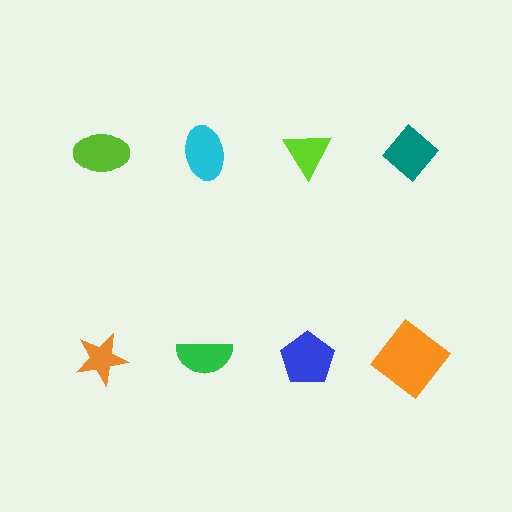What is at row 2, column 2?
A green semicircle.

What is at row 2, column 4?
An orange diamond.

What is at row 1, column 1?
A lime ellipse.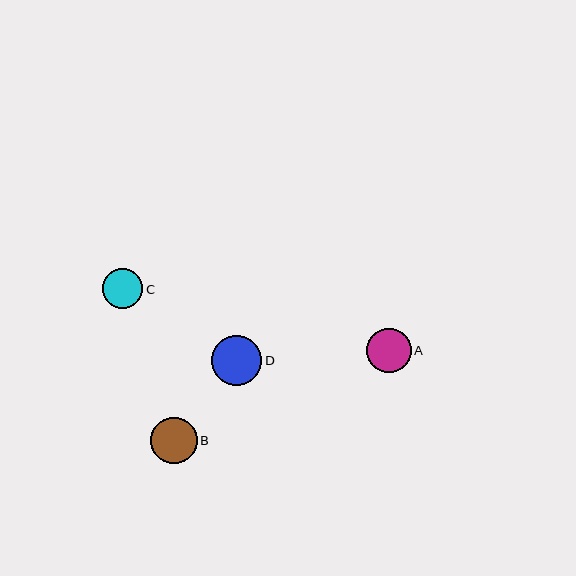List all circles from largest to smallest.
From largest to smallest: D, B, A, C.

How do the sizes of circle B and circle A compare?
Circle B and circle A are approximately the same size.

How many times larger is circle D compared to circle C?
Circle D is approximately 1.2 times the size of circle C.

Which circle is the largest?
Circle D is the largest with a size of approximately 50 pixels.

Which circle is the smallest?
Circle C is the smallest with a size of approximately 40 pixels.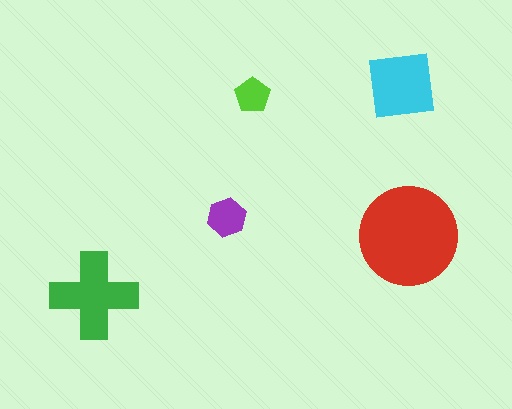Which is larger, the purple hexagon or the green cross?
The green cross.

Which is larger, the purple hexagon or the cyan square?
The cyan square.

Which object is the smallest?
The lime pentagon.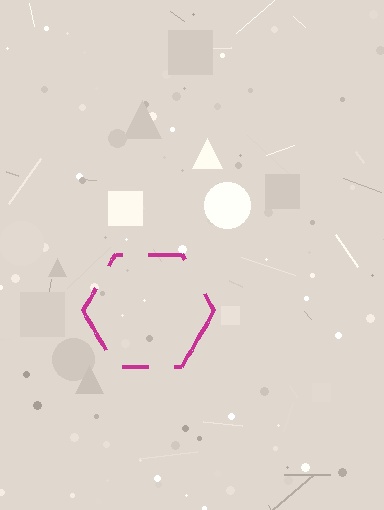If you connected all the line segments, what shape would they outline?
They would outline a hexagon.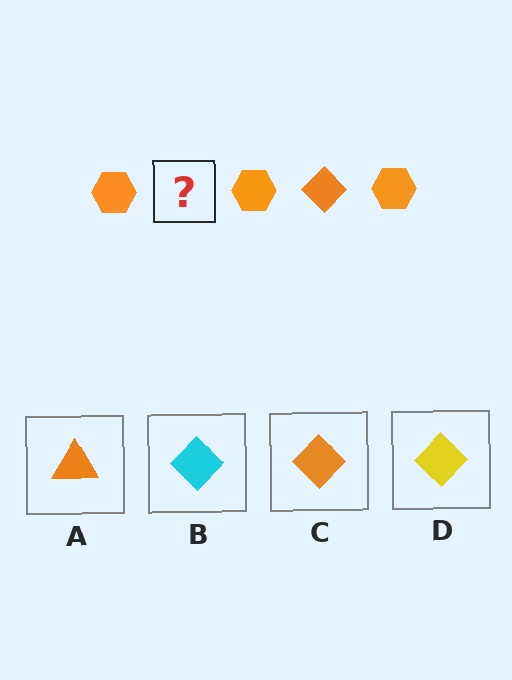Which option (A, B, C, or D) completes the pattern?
C.